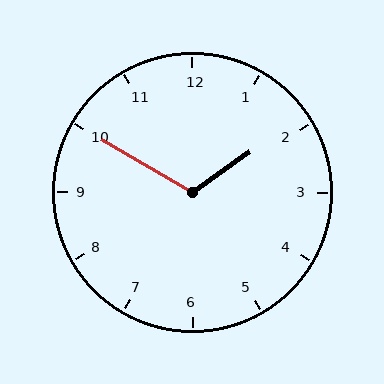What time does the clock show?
1:50.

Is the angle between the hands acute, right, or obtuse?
It is obtuse.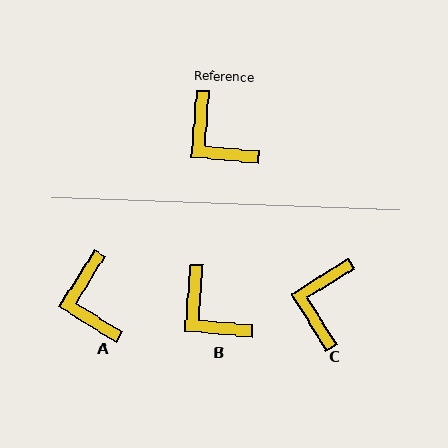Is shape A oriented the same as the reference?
No, it is off by about 27 degrees.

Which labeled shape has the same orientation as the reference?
B.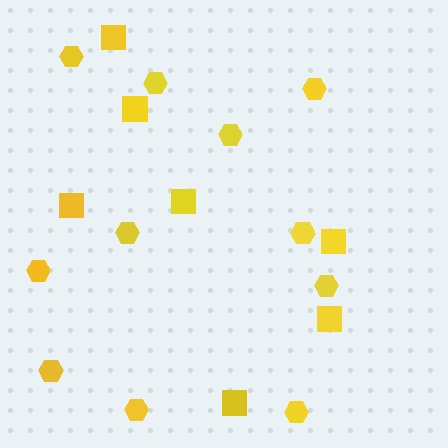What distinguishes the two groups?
There are 2 groups: one group of hexagons (11) and one group of squares (7).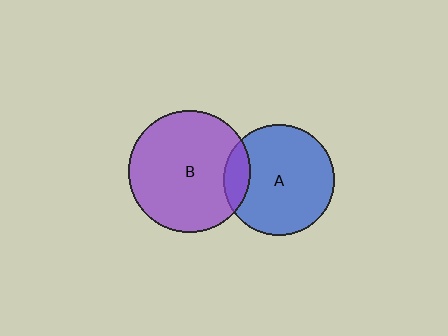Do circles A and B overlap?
Yes.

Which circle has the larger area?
Circle B (purple).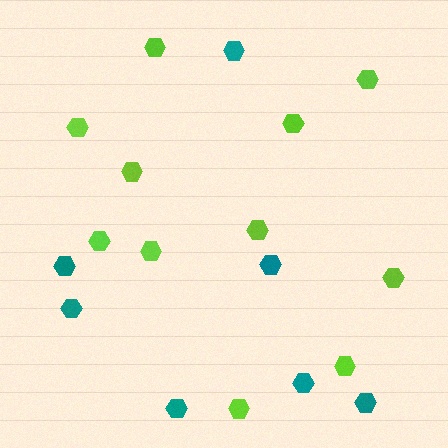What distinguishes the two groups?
There are 2 groups: one group of lime hexagons (11) and one group of teal hexagons (7).